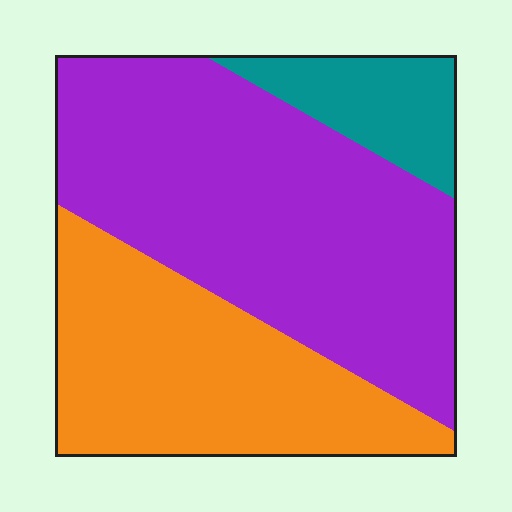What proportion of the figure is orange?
Orange covers about 35% of the figure.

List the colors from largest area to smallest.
From largest to smallest: purple, orange, teal.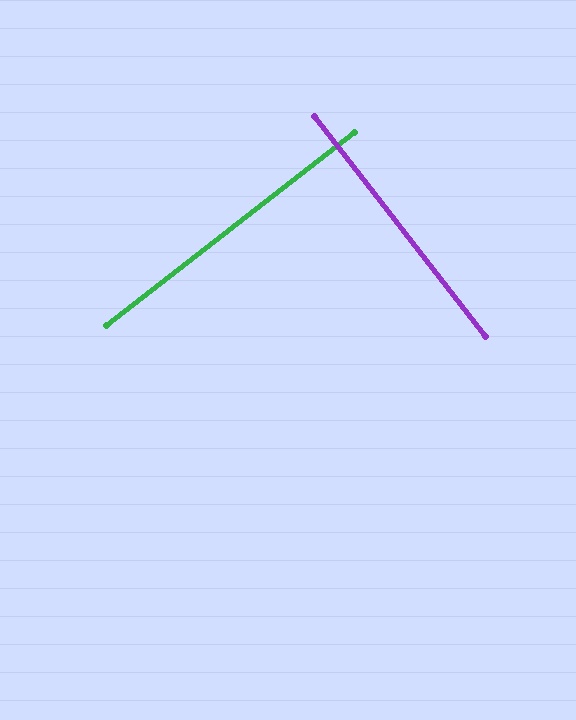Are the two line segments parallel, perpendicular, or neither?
Perpendicular — they meet at approximately 90°.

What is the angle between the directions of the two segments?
Approximately 90 degrees.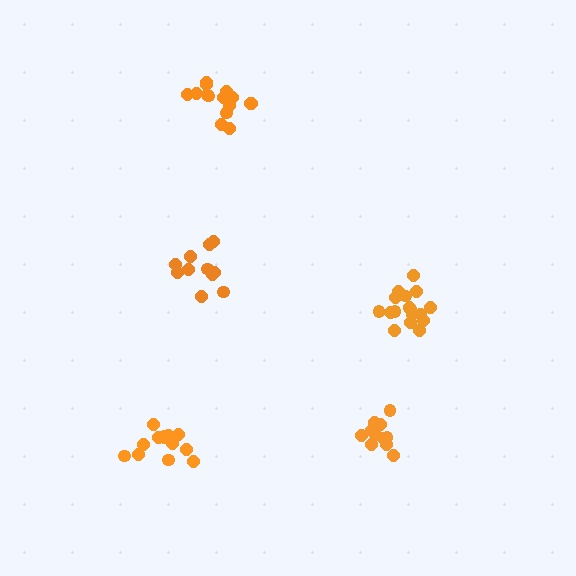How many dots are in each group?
Group 1: 15 dots, Group 2: 11 dots, Group 3: 13 dots, Group 4: 17 dots, Group 5: 11 dots (67 total).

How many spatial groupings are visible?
There are 5 spatial groupings.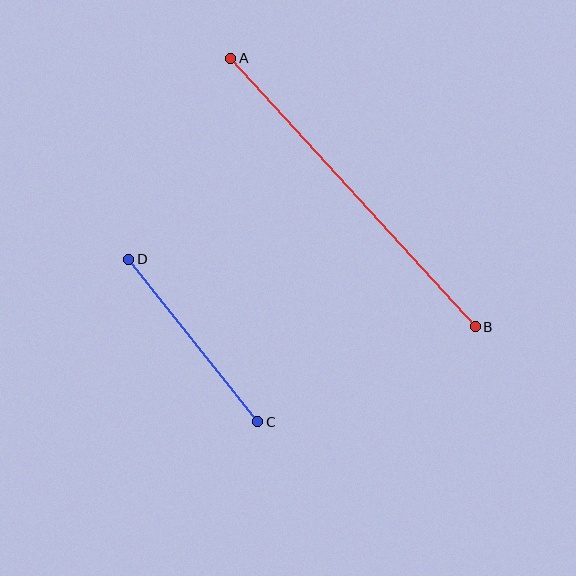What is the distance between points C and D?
The distance is approximately 207 pixels.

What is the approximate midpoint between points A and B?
The midpoint is at approximately (353, 192) pixels.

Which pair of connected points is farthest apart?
Points A and B are farthest apart.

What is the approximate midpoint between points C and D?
The midpoint is at approximately (193, 341) pixels.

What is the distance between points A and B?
The distance is approximately 363 pixels.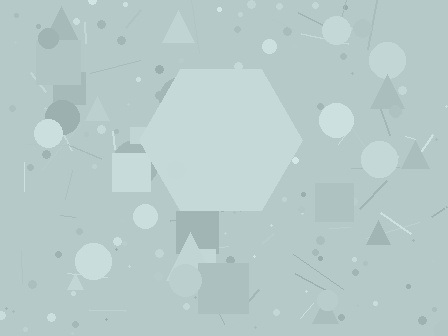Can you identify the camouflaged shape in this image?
The camouflaged shape is a hexagon.